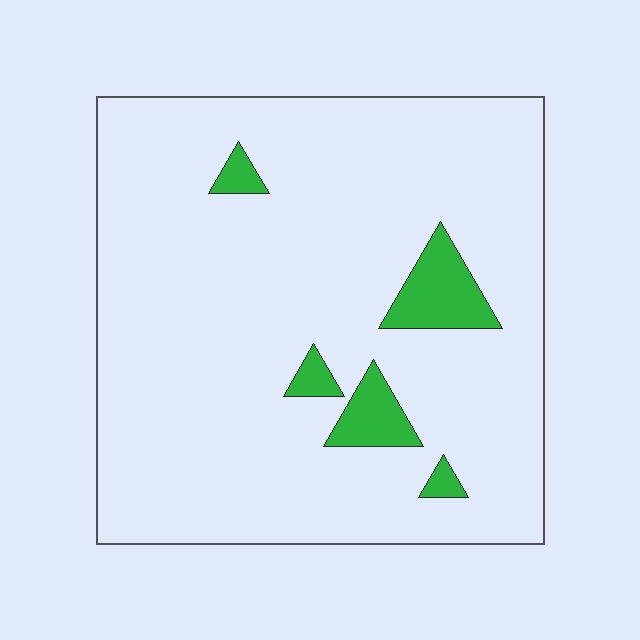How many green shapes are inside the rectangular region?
5.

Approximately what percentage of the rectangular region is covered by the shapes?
Approximately 10%.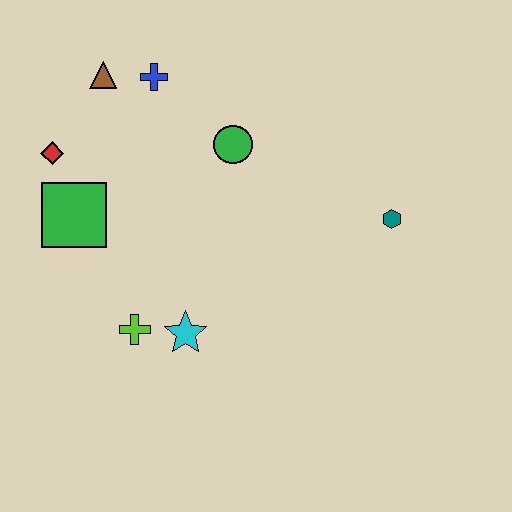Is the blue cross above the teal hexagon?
Yes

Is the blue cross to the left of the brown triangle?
No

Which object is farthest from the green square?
The teal hexagon is farthest from the green square.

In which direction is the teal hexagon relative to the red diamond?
The teal hexagon is to the right of the red diamond.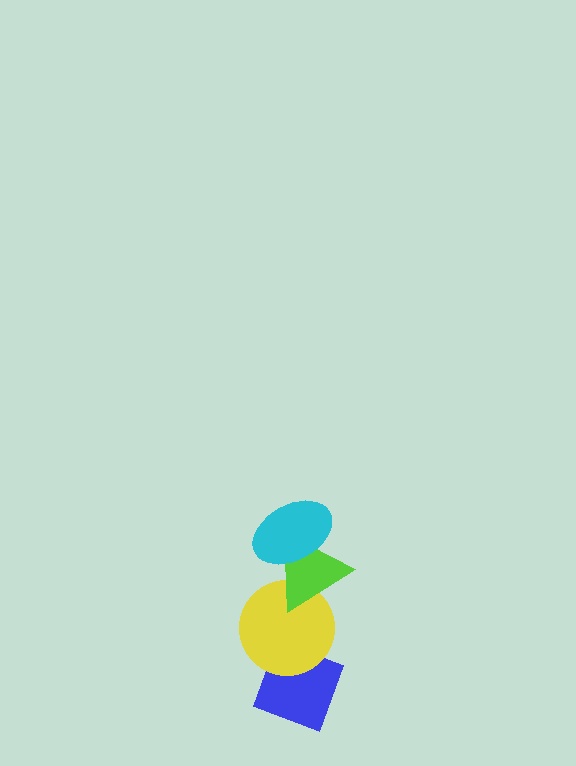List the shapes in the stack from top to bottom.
From top to bottom: the cyan ellipse, the lime triangle, the yellow circle, the blue diamond.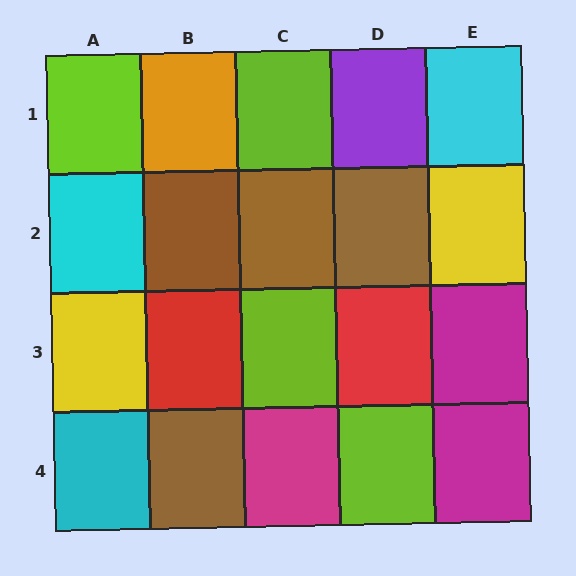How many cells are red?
2 cells are red.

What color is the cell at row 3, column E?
Magenta.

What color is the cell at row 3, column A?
Yellow.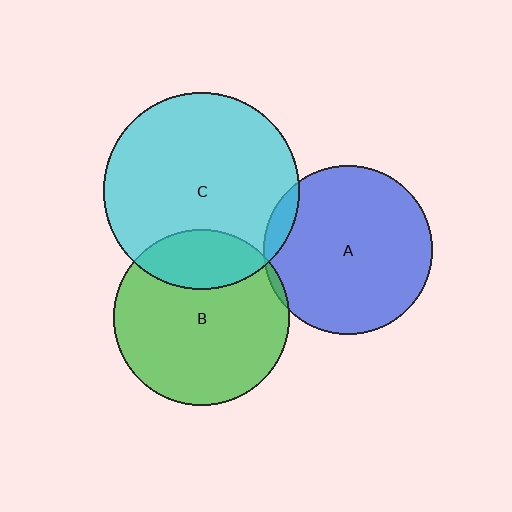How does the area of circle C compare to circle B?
Approximately 1.3 times.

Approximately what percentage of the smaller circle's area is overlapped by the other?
Approximately 25%.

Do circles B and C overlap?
Yes.